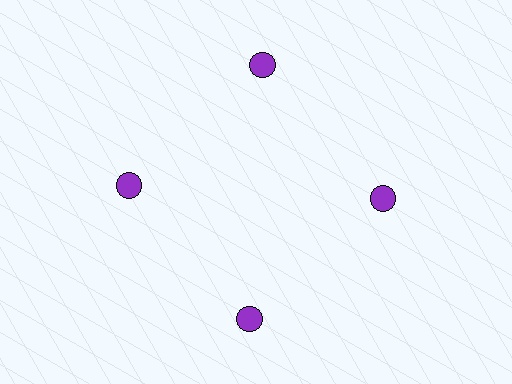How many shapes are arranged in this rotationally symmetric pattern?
There are 8 shapes, arranged in 4 groups of 2.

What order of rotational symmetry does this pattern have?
This pattern has 4-fold rotational symmetry.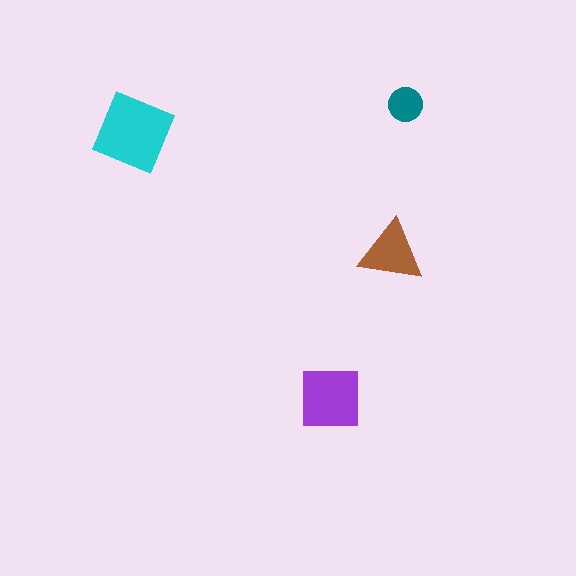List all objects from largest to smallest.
The cyan diamond, the purple square, the brown triangle, the teal circle.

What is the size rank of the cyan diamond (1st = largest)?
1st.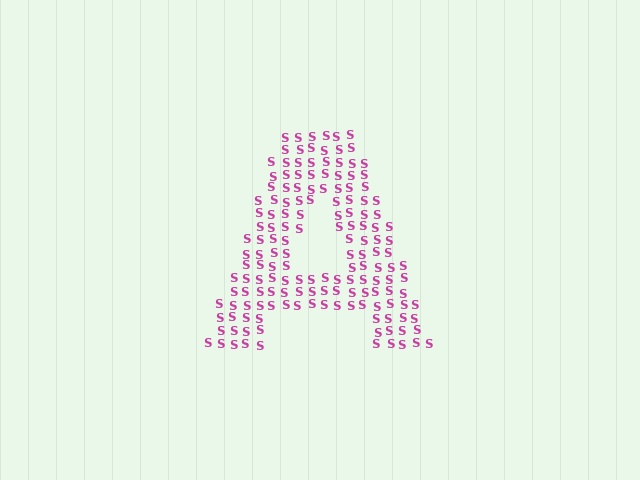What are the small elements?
The small elements are letter S's.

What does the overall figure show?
The overall figure shows the letter A.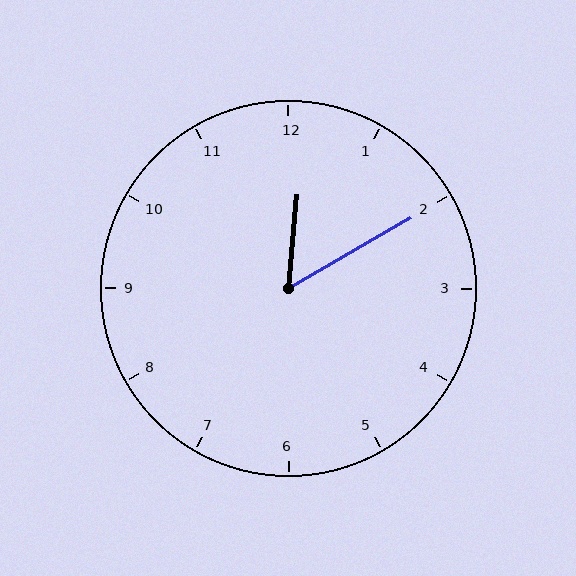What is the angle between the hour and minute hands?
Approximately 55 degrees.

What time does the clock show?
12:10.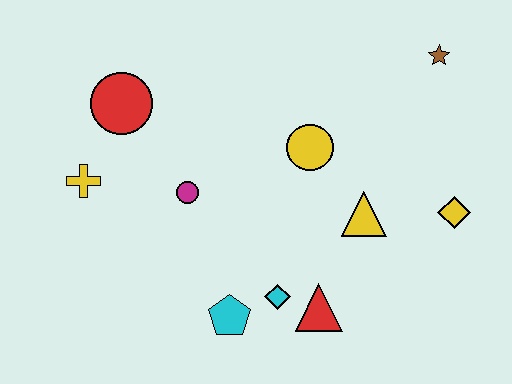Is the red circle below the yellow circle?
No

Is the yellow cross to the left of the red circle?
Yes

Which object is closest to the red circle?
The yellow cross is closest to the red circle.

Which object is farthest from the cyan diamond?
The brown star is farthest from the cyan diamond.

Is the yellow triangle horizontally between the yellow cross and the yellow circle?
No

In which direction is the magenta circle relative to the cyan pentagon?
The magenta circle is above the cyan pentagon.